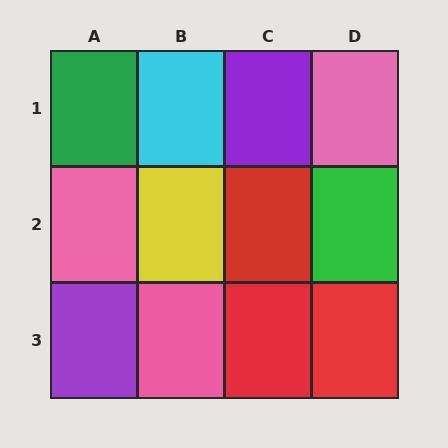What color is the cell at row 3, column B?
Pink.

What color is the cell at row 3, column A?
Purple.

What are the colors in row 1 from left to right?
Green, cyan, purple, pink.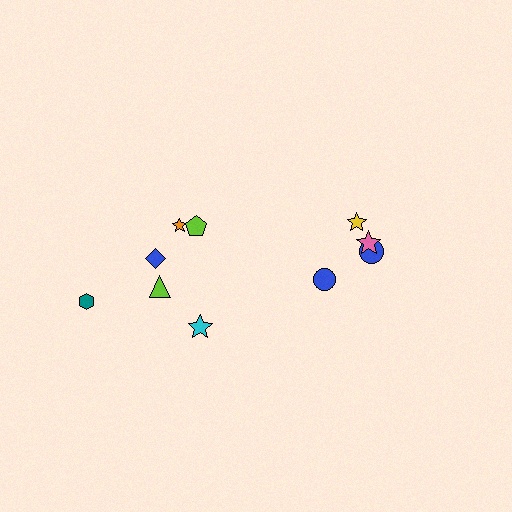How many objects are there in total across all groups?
There are 10 objects.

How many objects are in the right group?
There are 4 objects.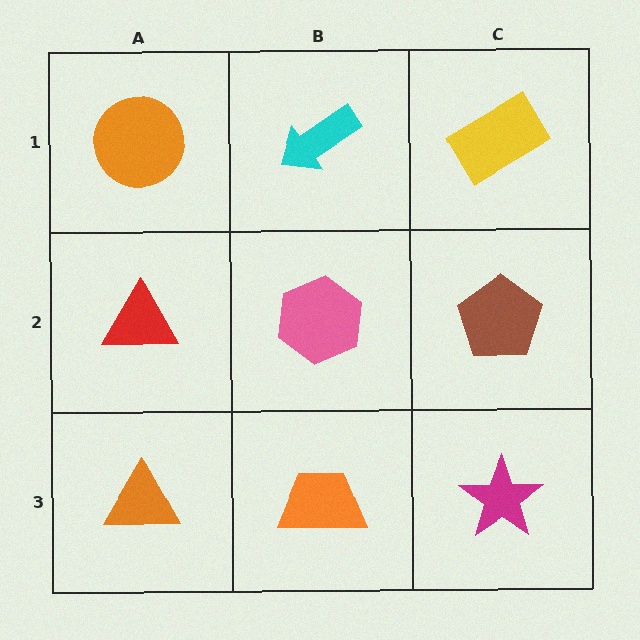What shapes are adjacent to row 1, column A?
A red triangle (row 2, column A), a cyan arrow (row 1, column B).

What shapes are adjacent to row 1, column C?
A brown pentagon (row 2, column C), a cyan arrow (row 1, column B).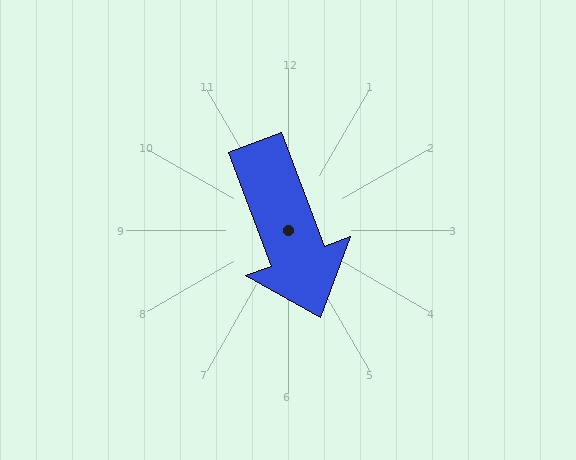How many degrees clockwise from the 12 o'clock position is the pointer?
Approximately 160 degrees.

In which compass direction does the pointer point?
South.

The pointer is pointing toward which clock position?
Roughly 5 o'clock.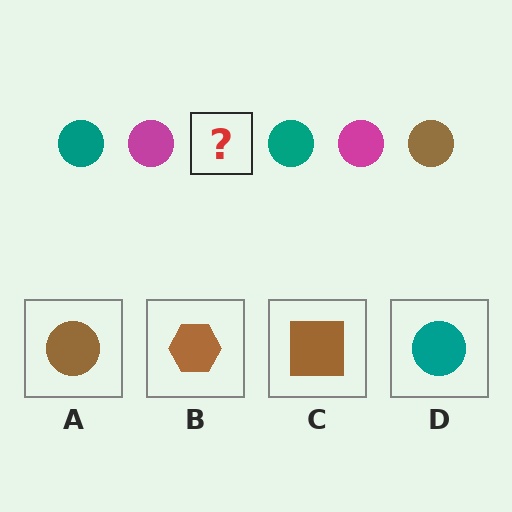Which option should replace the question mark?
Option A.